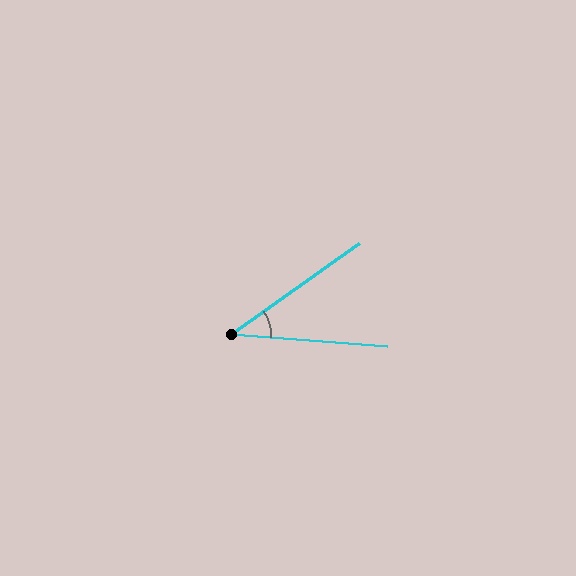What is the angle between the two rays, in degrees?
Approximately 40 degrees.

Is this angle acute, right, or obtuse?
It is acute.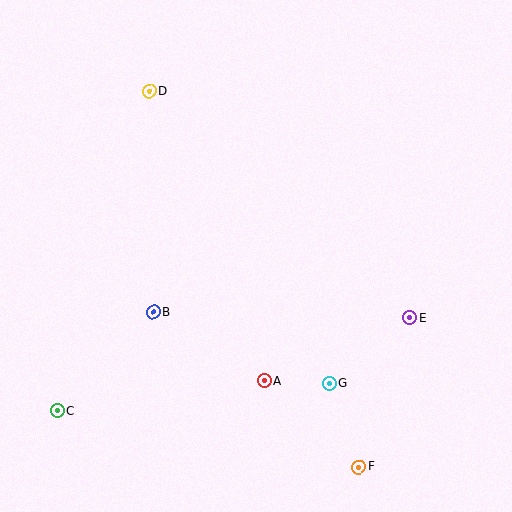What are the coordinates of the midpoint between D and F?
The midpoint between D and F is at (254, 279).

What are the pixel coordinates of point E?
Point E is at (410, 317).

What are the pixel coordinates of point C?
Point C is at (58, 411).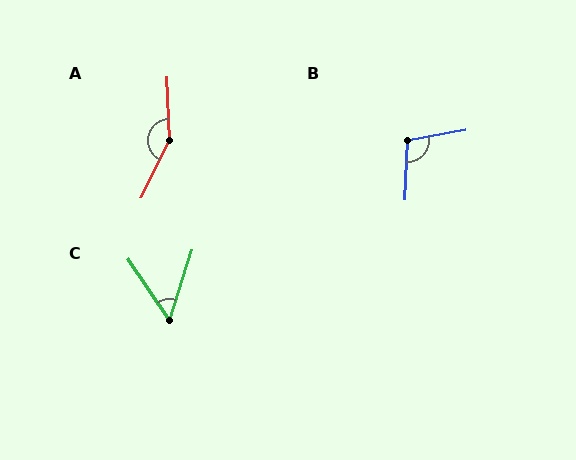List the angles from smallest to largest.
C (51°), B (103°), A (151°).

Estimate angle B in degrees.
Approximately 103 degrees.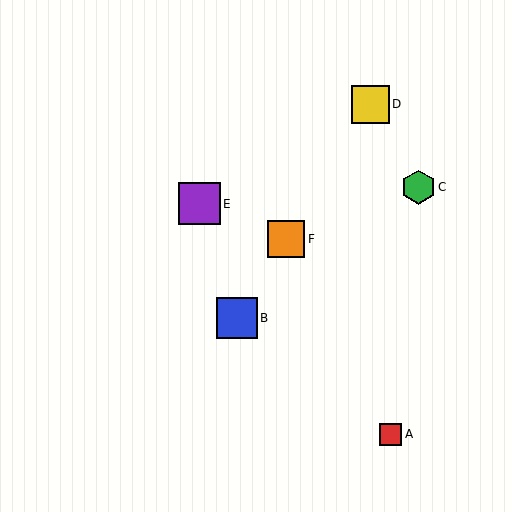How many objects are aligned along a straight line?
3 objects (B, D, F) are aligned along a straight line.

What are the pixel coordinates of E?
Object E is at (199, 204).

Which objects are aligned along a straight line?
Objects B, D, F are aligned along a straight line.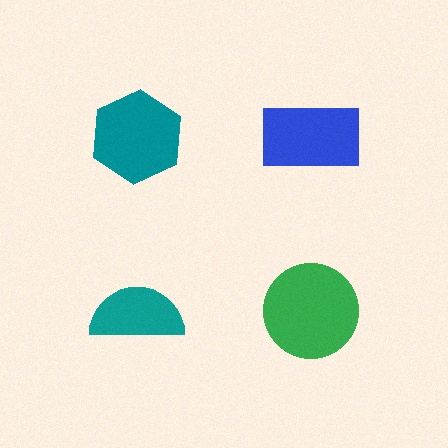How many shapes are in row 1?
2 shapes.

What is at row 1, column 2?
A blue rectangle.